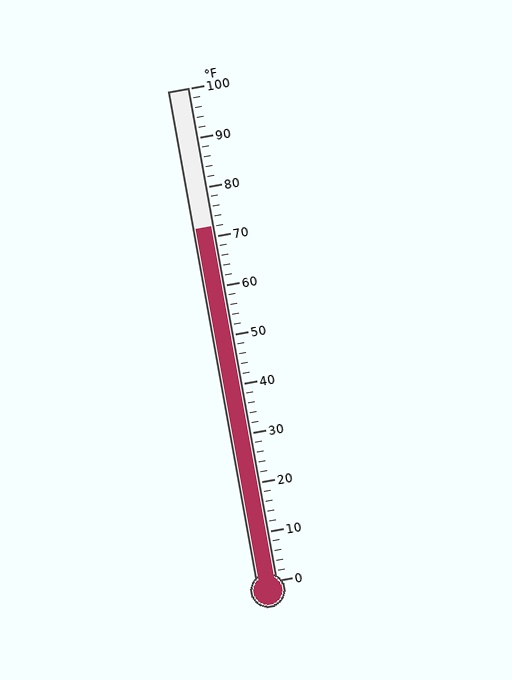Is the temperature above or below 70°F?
The temperature is above 70°F.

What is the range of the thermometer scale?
The thermometer scale ranges from 0°F to 100°F.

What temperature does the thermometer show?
The thermometer shows approximately 72°F.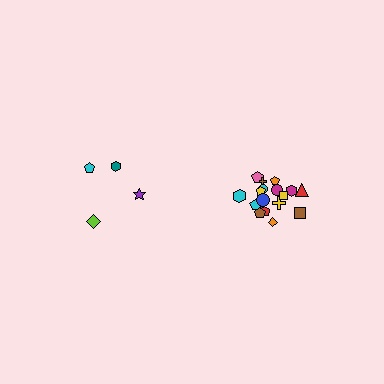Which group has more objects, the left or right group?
The right group.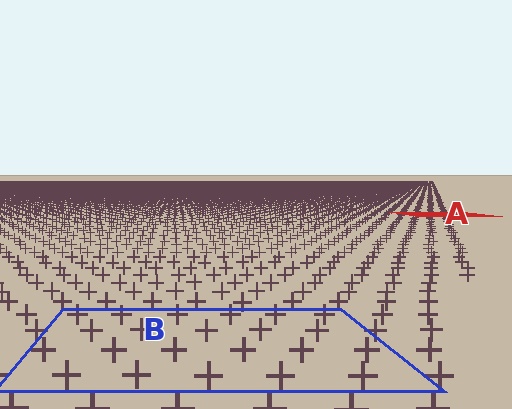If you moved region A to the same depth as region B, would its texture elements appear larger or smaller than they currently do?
They would appear larger. At a closer depth, the same texture elements are projected at a bigger on-screen size.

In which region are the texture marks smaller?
The texture marks are smaller in region A, because it is farther away.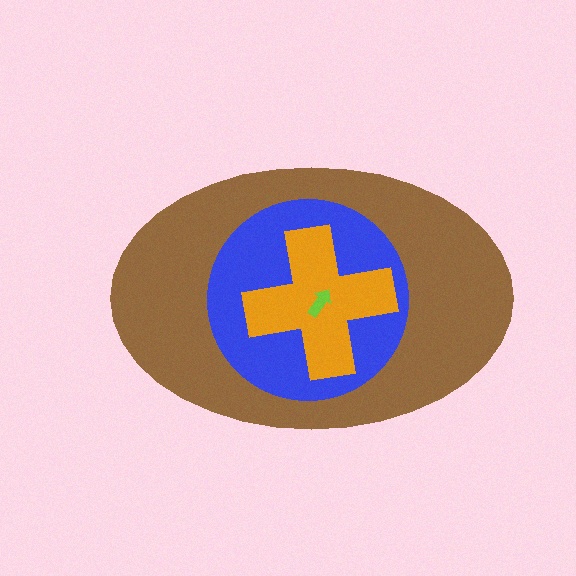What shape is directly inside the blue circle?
The orange cross.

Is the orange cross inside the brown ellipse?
Yes.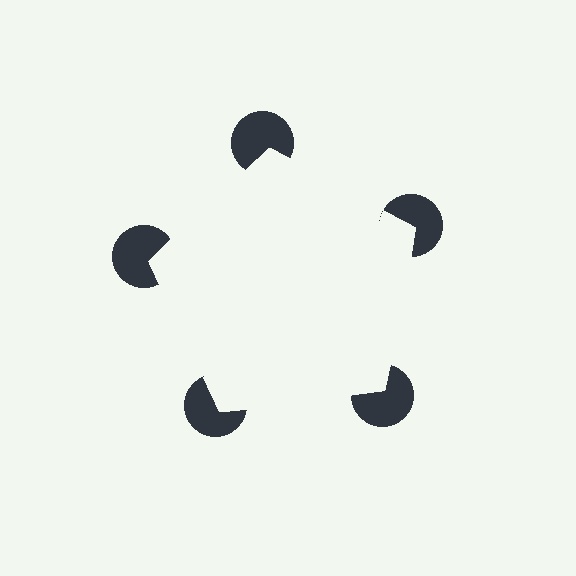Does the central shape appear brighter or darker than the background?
It typically appears slightly brighter than the background, even though no actual brightness change is drawn.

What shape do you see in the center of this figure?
An illusory pentagon — its edges are inferred from the aligned wedge cuts in the pac-man discs, not physically drawn.